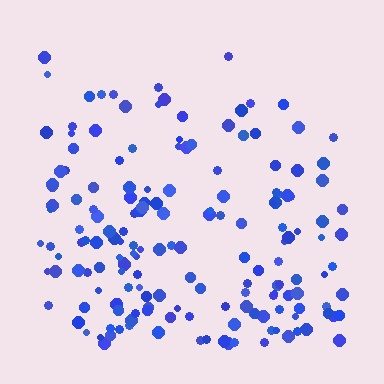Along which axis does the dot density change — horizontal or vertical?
Vertical.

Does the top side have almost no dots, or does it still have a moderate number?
Still a moderate number, just noticeably fewer than the bottom.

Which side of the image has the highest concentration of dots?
The bottom.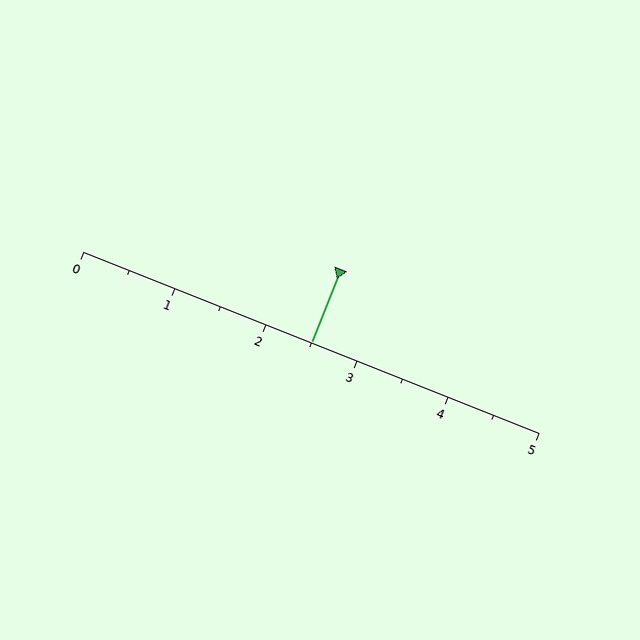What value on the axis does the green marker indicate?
The marker indicates approximately 2.5.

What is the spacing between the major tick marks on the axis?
The major ticks are spaced 1 apart.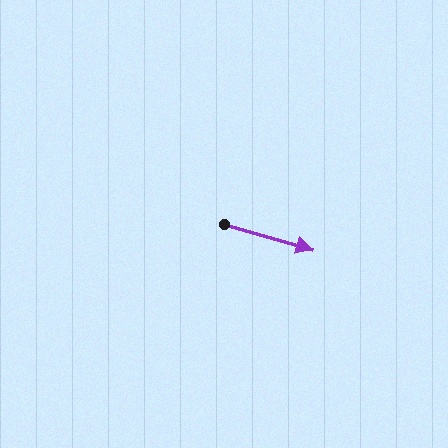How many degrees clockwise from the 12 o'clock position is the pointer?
Approximately 106 degrees.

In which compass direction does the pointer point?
East.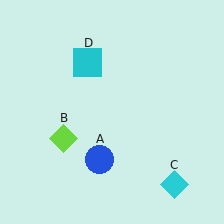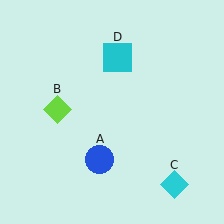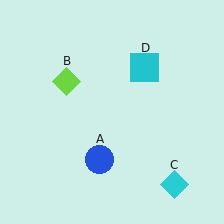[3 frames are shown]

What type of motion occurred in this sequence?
The lime diamond (object B), cyan square (object D) rotated clockwise around the center of the scene.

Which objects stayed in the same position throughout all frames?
Blue circle (object A) and cyan diamond (object C) remained stationary.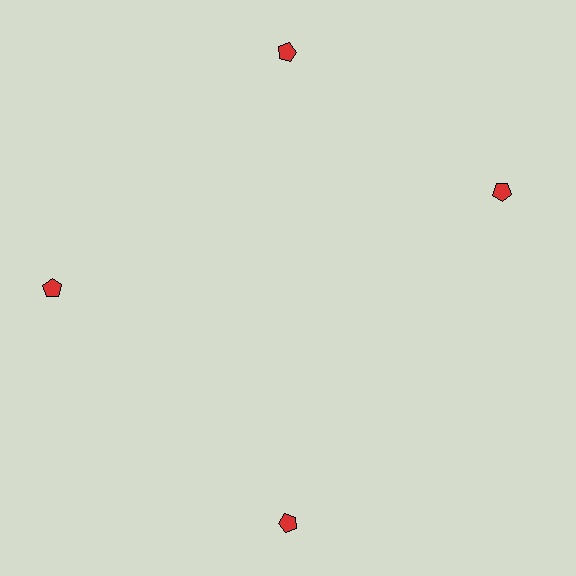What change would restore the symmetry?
The symmetry would be restored by rotating it back into even spacing with its neighbors so that all 4 pentagons sit at equal angles and equal distance from the center.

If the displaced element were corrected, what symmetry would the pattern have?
It would have 4-fold rotational symmetry — the pattern would map onto itself every 90 degrees.